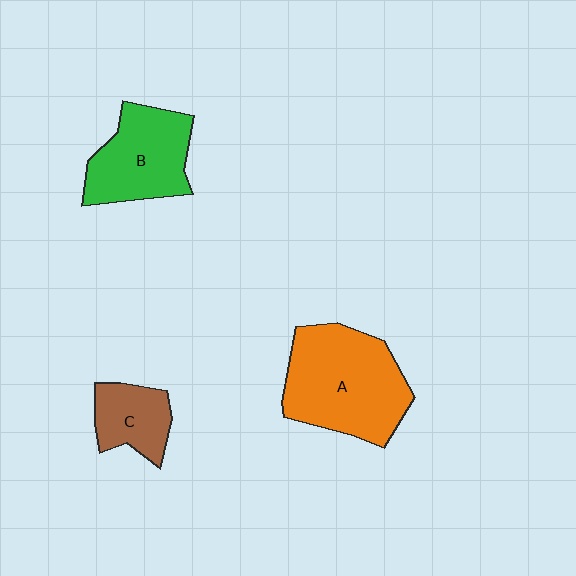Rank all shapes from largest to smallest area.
From largest to smallest: A (orange), B (green), C (brown).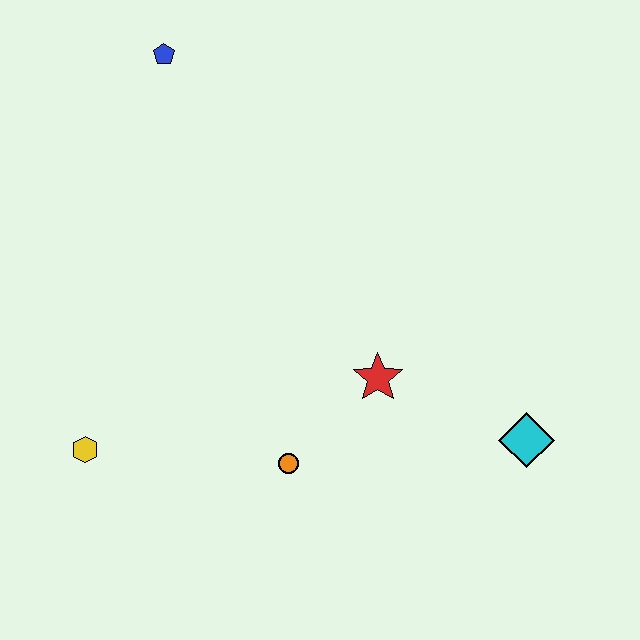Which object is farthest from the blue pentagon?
The cyan diamond is farthest from the blue pentagon.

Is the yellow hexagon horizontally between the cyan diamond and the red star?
No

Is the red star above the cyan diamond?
Yes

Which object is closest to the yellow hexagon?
The orange circle is closest to the yellow hexagon.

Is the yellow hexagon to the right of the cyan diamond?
No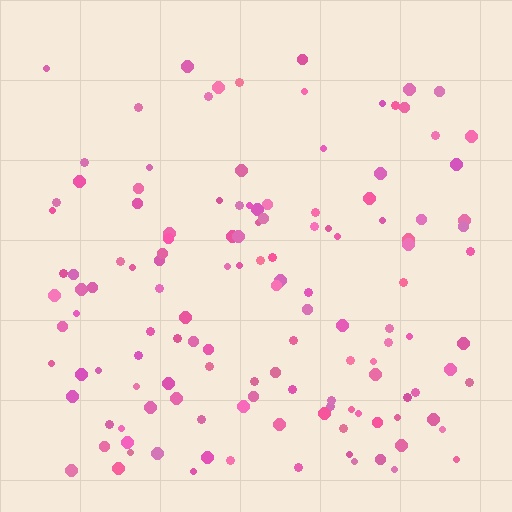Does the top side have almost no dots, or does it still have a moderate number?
Still a moderate number, just noticeably fewer than the bottom.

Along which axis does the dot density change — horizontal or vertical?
Vertical.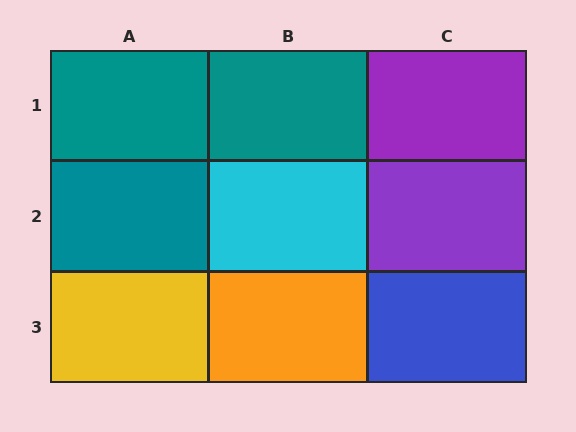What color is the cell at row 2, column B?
Cyan.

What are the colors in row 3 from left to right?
Yellow, orange, blue.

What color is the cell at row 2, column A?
Teal.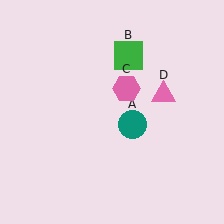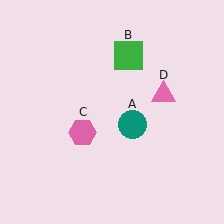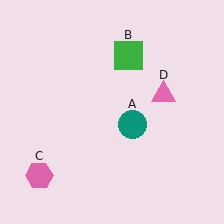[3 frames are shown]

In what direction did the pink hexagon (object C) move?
The pink hexagon (object C) moved down and to the left.